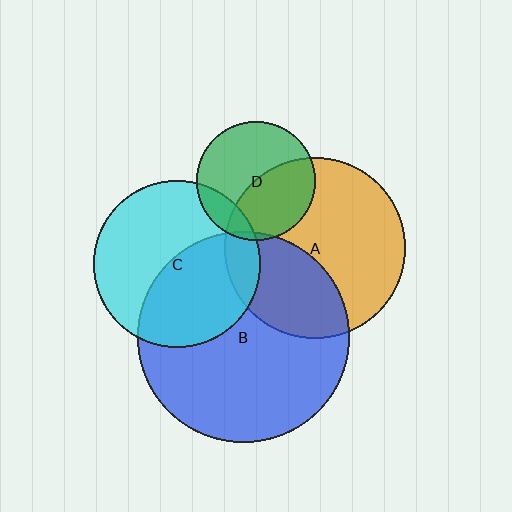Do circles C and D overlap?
Yes.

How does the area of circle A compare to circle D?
Approximately 2.3 times.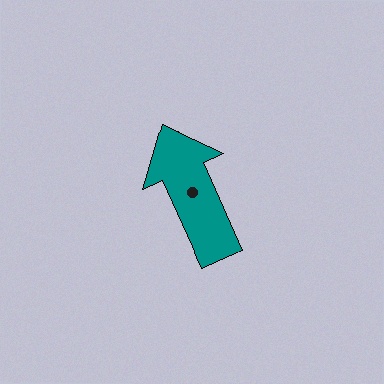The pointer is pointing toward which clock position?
Roughly 11 o'clock.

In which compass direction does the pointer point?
Northwest.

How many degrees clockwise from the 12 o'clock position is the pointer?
Approximately 336 degrees.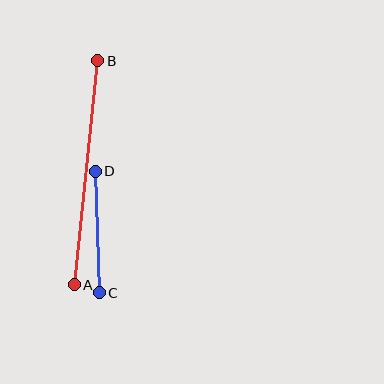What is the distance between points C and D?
The distance is approximately 122 pixels.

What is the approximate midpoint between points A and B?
The midpoint is at approximately (86, 173) pixels.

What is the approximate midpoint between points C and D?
The midpoint is at approximately (97, 232) pixels.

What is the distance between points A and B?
The distance is approximately 225 pixels.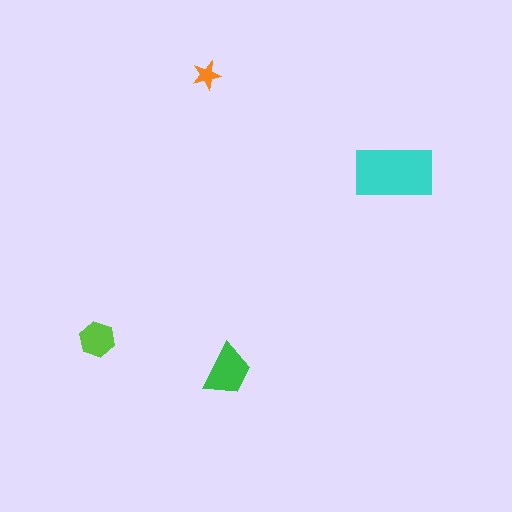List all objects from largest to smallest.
The cyan rectangle, the green trapezoid, the lime hexagon, the orange star.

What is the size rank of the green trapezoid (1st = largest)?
2nd.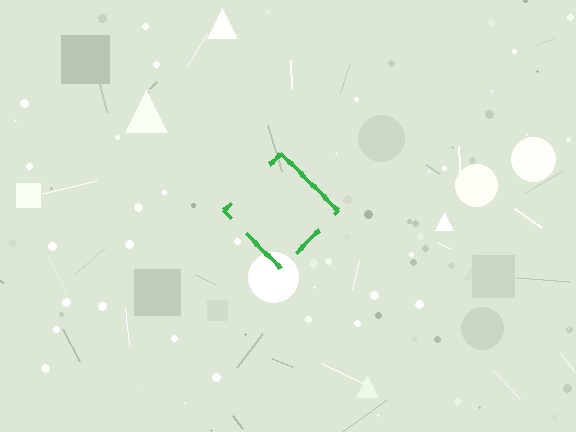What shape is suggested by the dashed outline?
The dashed outline suggests a diamond.